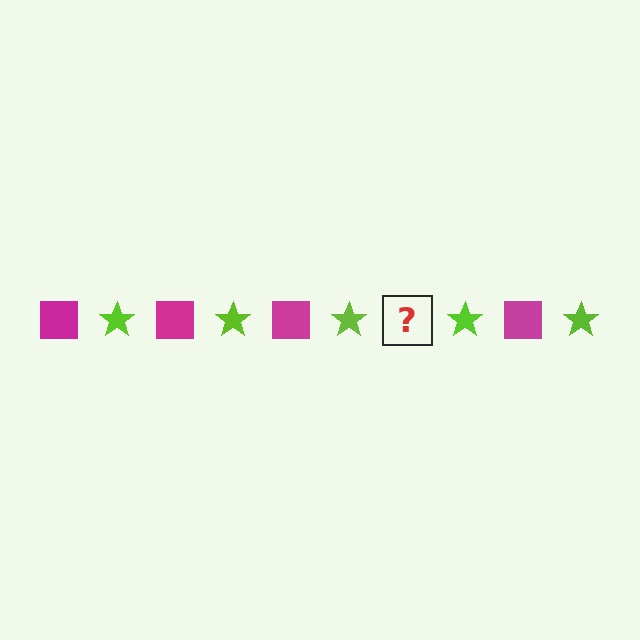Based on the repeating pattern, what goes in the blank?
The blank should be a magenta square.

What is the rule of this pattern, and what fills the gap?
The rule is that the pattern alternates between magenta square and lime star. The gap should be filled with a magenta square.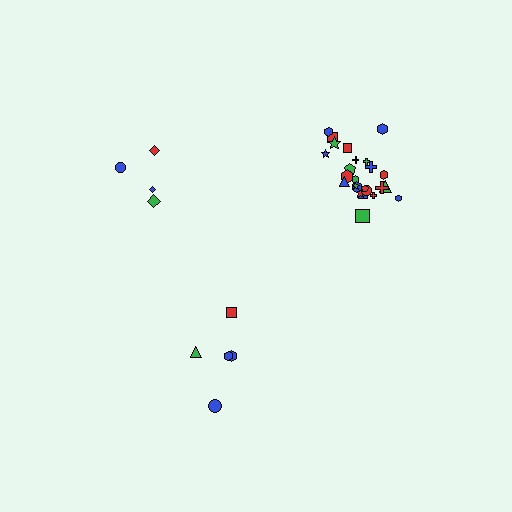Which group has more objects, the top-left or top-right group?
The top-right group.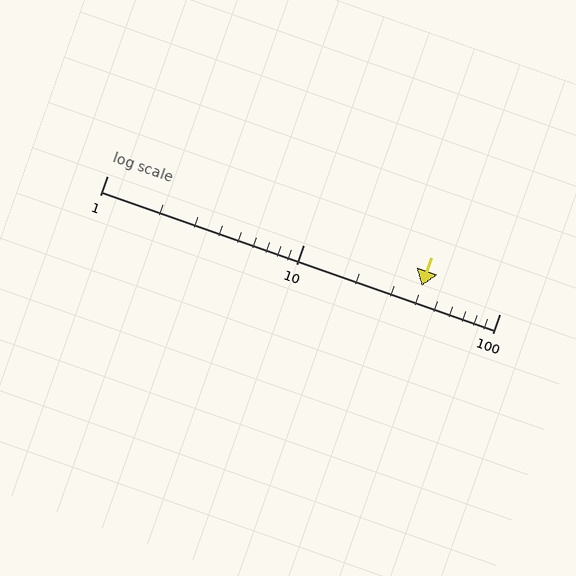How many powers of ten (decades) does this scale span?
The scale spans 2 decades, from 1 to 100.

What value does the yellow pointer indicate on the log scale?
The pointer indicates approximately 40.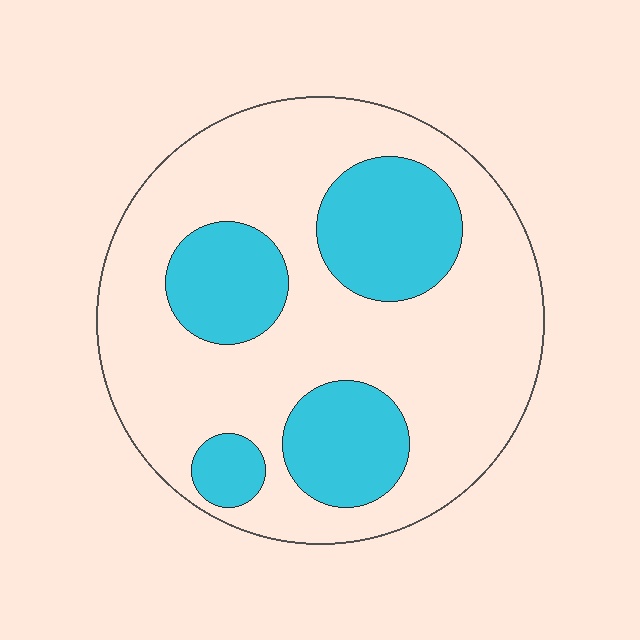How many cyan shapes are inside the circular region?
4.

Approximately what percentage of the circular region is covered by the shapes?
Approximately 30%.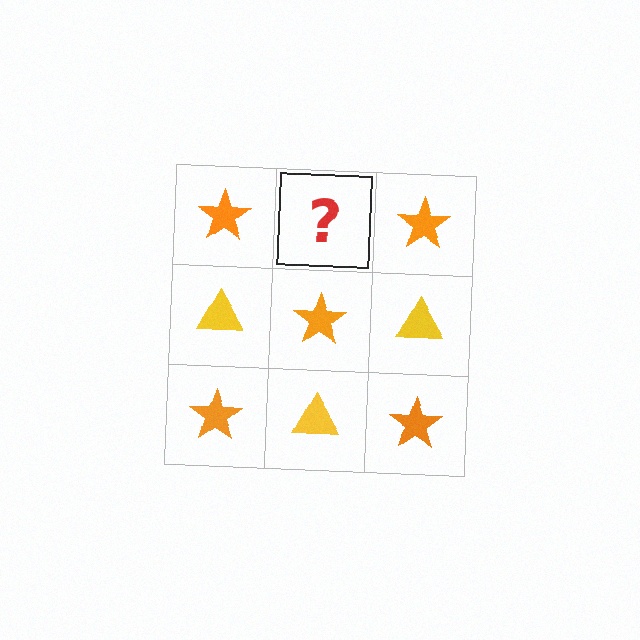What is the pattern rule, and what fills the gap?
The rule is that it alternates orange star and yellow triangle in a checkerboard pattern. The gap should be filled with a yellow triangle.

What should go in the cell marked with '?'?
The missing cell should contain a yellow triangle.